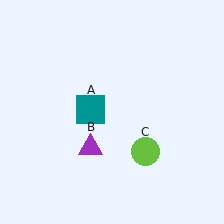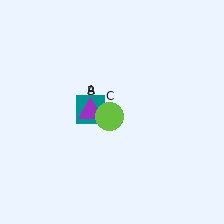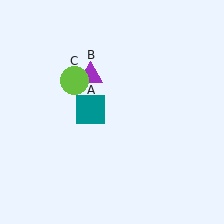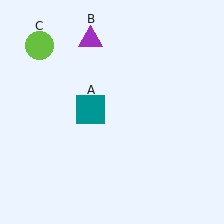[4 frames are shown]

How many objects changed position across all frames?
2 objects changed position: purple triangle (object B), lime circle (object C).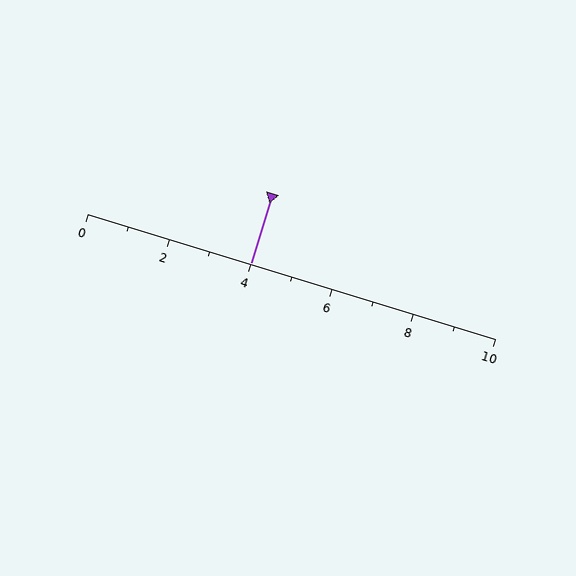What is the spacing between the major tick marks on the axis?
The major ticks are spaced 2 apart.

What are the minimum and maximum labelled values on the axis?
The axis runs from 0 to 10.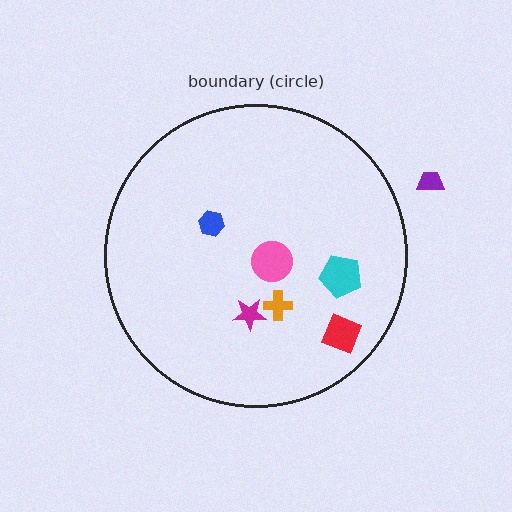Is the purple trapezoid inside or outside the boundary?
Outside.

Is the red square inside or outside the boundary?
Inside.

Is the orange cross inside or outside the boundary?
Inside.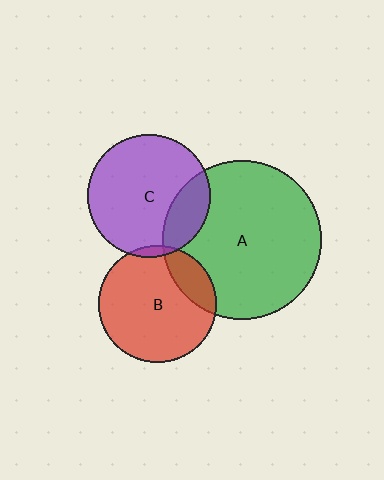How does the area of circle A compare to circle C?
Approximately 1.7 times.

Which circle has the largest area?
Circle A (green).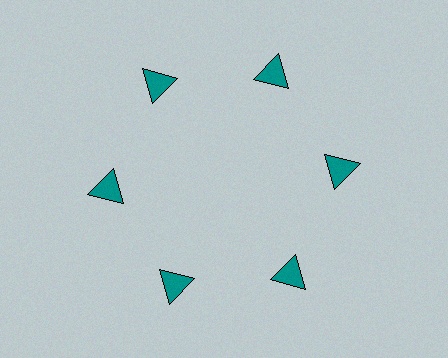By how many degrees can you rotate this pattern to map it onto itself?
The pattern maps onto itself every 60 degrees of rotation.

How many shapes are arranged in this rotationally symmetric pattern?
There are 6 shapes, arranged in 6 groups of 1.